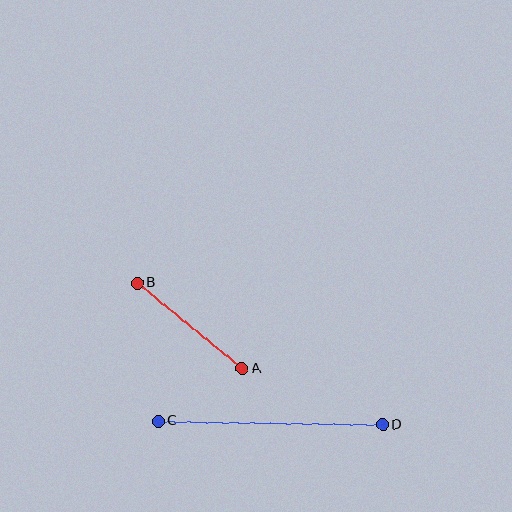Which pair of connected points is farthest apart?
Points C and D are farthest apart.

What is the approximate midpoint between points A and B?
The midpoint is at approximately (190, 326) pixels.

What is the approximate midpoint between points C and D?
The midpoint is at approximately (270, 423) pixels.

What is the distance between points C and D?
The distance is approximately 224 pixels.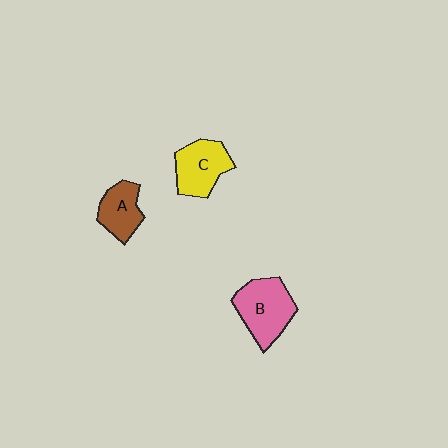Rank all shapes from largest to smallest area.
From largest to smallest: B (pink), C (yellow), A (brown).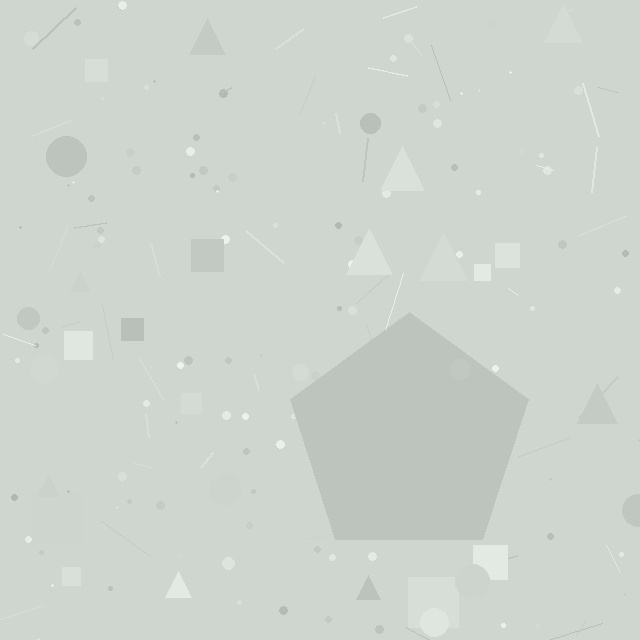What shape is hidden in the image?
A pentagon is hidden in the image.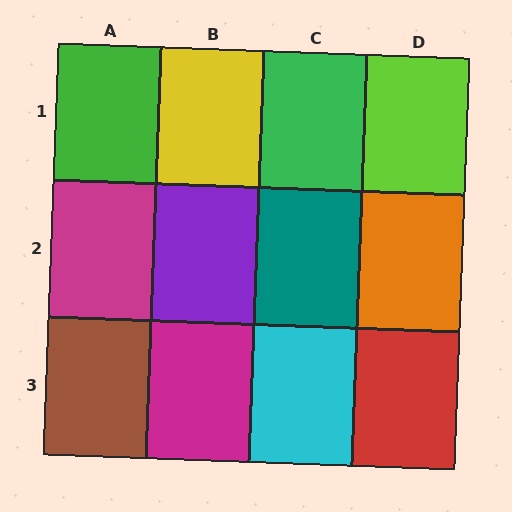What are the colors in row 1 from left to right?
Green, yellow, green, lime.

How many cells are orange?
1 cell is orange.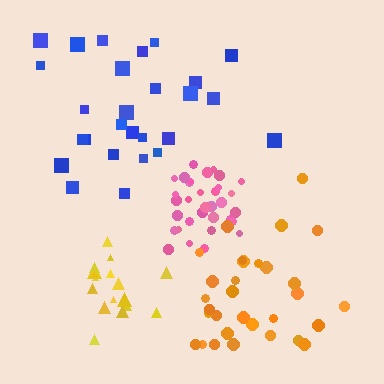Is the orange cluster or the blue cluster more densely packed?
Orange.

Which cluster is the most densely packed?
Pink.